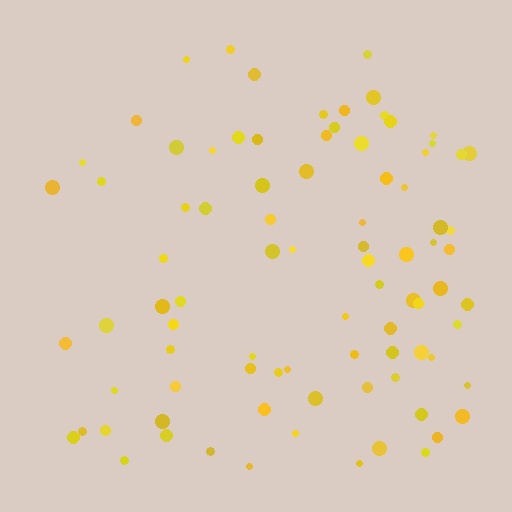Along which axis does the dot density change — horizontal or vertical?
Horizontal.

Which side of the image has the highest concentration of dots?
The right.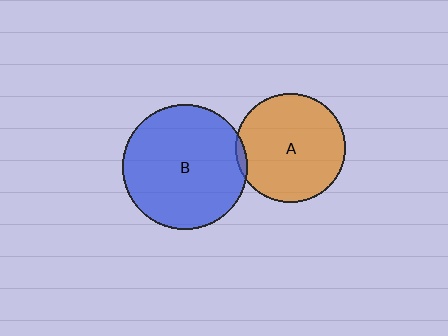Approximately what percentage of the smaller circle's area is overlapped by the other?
Approximately 5%.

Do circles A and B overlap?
Yes.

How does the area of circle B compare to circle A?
Approximately 1.3 times.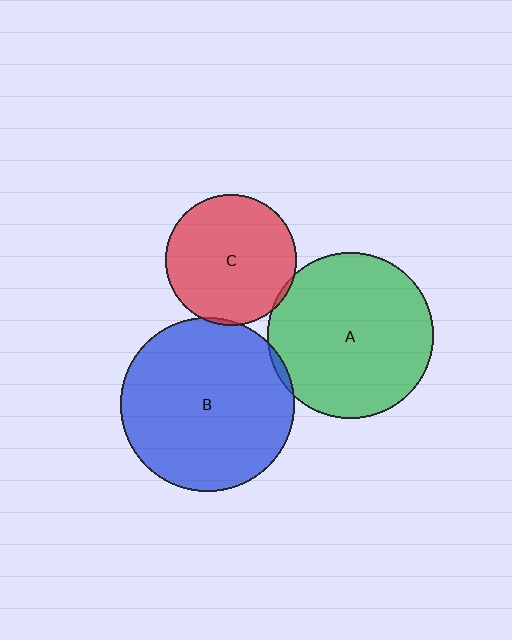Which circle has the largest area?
Circle B (blue).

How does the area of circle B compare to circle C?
Approximately 1.8 times.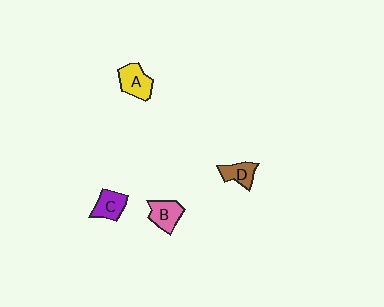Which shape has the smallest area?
Shape D (brown).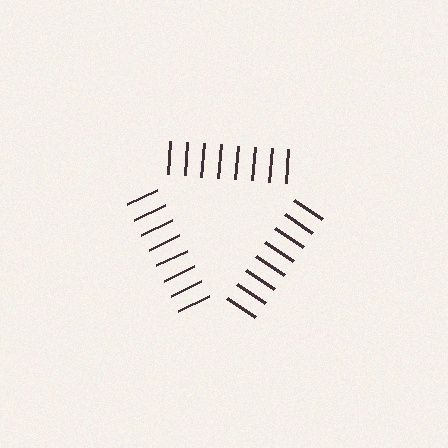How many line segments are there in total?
24 — 8 along each of the 3 edges.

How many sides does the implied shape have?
3 sides — the line-ends trace a triangle.